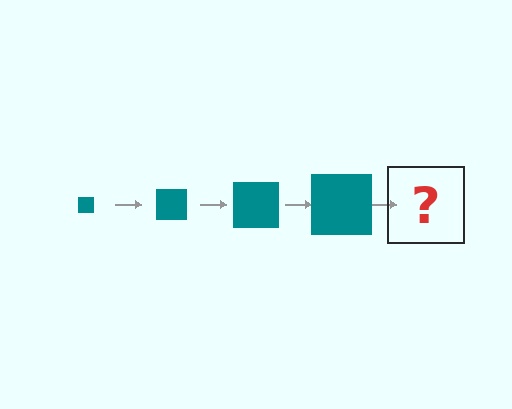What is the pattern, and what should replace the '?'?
The pattern is that the square gets progressively larger each step. The '?' should be a teal square, larger than the previous one.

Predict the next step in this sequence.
The next step is a teal square, larger than the previous one.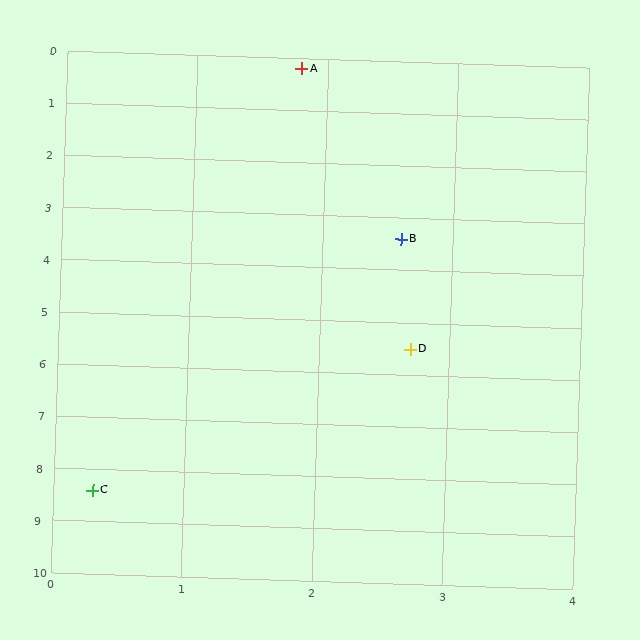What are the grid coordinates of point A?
Point A is at approximately (1.8, 0.2).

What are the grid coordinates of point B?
Point B is at approximately (2.6, 3.4).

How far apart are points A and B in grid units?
Points A and B are about 3.3 grid units apart.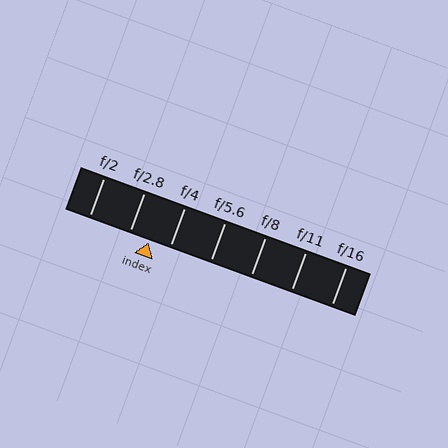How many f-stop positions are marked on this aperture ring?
There are 7 f-stop positions marked.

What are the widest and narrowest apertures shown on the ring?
The widest aperture shown is f/2 and the narrowest is f/16.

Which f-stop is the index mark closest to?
The index mark is closest to f/2.8.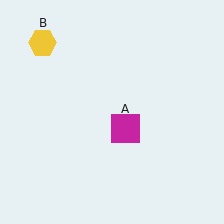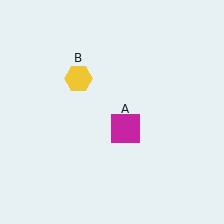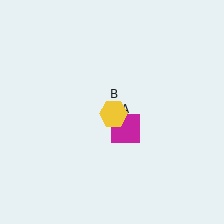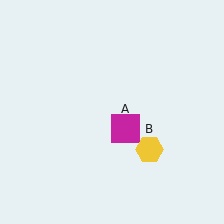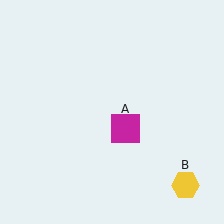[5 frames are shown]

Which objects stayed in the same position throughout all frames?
Magenta square (object A) remained stationary.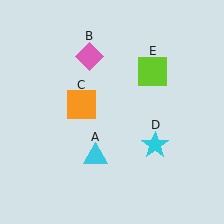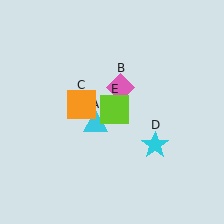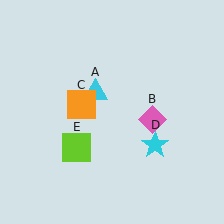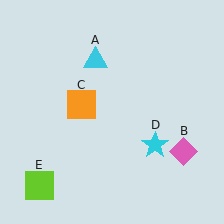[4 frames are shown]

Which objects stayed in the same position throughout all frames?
Orange square (object C) and cyan star (object D) remained stationary.